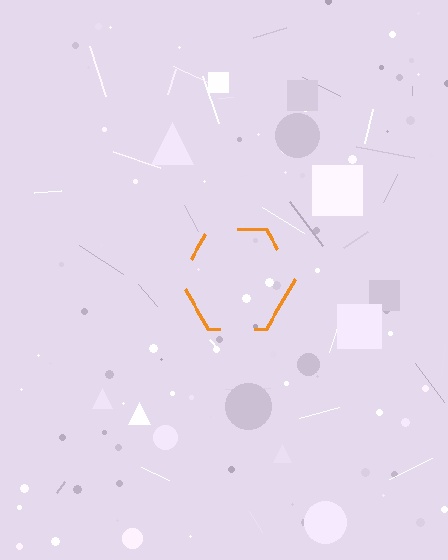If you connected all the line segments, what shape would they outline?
They would outline a hexagon.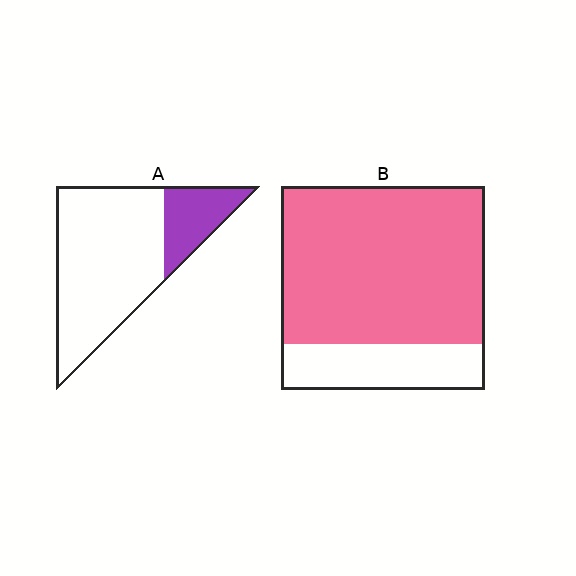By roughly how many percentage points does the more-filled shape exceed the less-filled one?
By roughly 55 percentage points (B over A).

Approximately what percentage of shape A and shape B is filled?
A is approximately 20% and B is approximately 75%.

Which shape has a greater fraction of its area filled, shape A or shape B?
Shape B.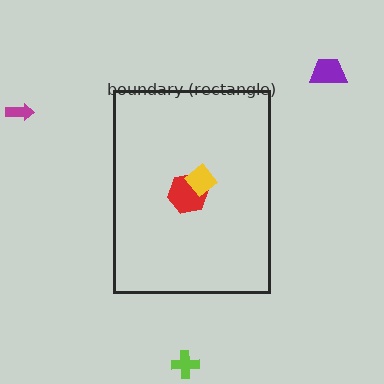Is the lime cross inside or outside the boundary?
Outside.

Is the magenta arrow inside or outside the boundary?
Outside.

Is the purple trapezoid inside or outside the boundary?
Outside.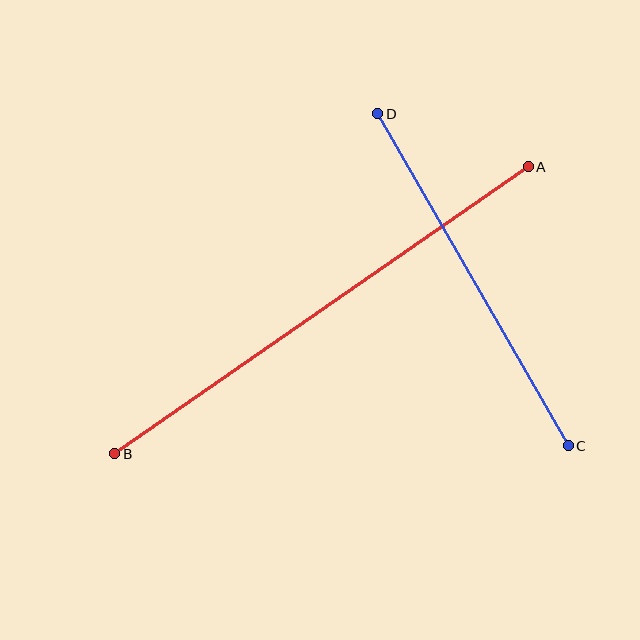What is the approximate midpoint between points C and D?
The midpoint is at approximately (473, 280) pixels.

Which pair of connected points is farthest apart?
Points A and B are farthest apart.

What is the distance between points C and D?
The distance is approximately 383 pixels.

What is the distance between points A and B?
The distance is approximately 503 pixels.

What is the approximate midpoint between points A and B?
The midpoint is at approximately (321, 310) pixels.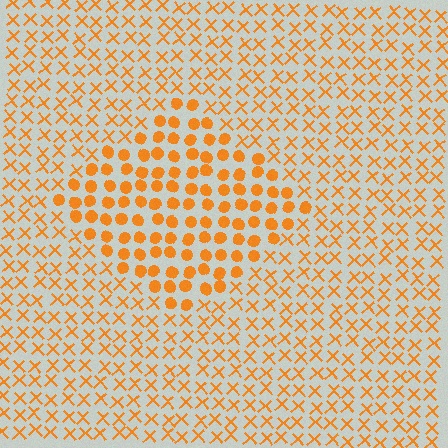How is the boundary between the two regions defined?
The boundary is defined by a change in element shape: circles inside vs. X marks outside. All elements share the same color and spacing.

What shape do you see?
I see a diamond.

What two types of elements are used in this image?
The image uses circles inside the diamond region and X marks outside it.